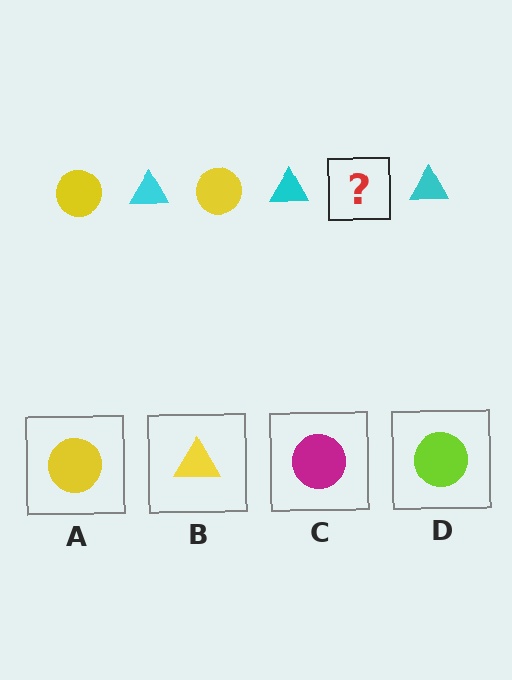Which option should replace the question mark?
Option A.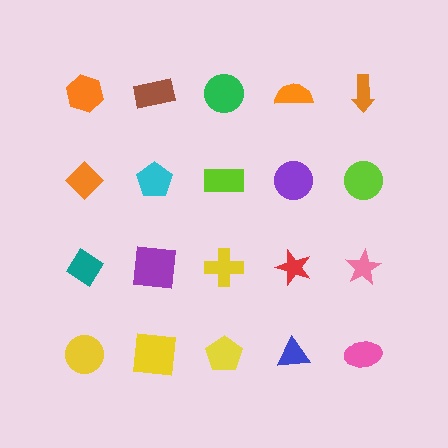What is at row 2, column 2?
A cyan pentagon.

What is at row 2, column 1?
An orange diamond.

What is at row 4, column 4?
A blue triangle.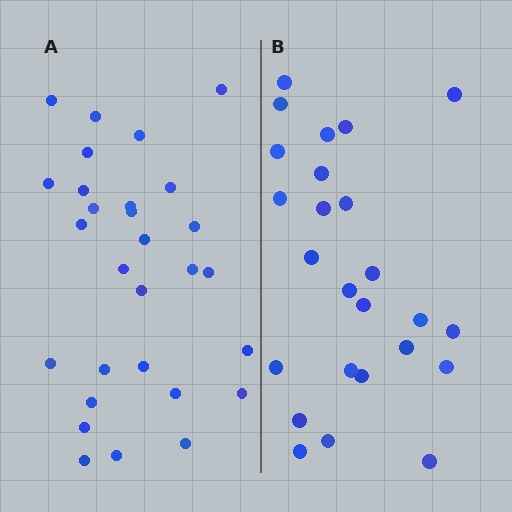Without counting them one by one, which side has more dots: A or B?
Region A (the left region) has more dots.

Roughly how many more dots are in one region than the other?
Region A has about 4 more dots than region B.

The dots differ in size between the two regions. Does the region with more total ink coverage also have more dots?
No. Region B has more total ink coverage because its dots are larger, but region A actually contains more individual dots. Total area can be misleading — the number of items is what matters here.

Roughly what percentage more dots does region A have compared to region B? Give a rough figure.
About 15% more.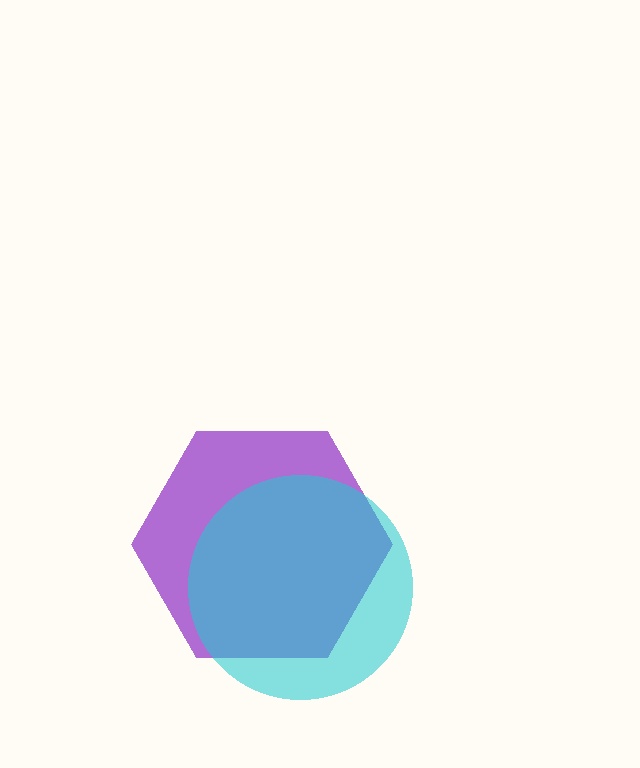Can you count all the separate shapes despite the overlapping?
Yes, there are 2 separate shapes.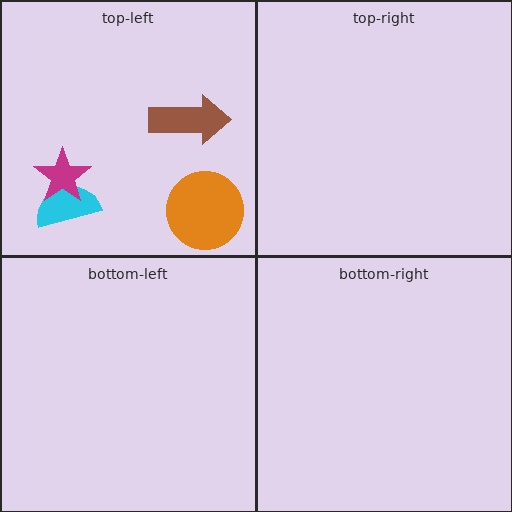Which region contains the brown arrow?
The top-left region.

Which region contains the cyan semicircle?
The top-left region.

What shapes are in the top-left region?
The cyan semicircle, the brown arrow, the magenta star, the orange circle.